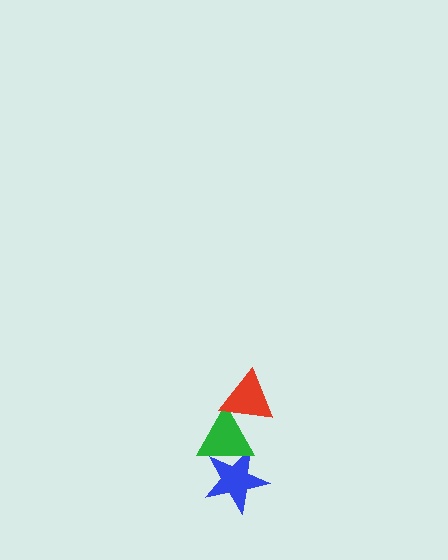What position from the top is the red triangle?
The red triangle is 1st from the top.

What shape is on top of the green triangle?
The red triangle is on top of the green triangle.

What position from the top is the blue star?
The blue star is 3rd from the top.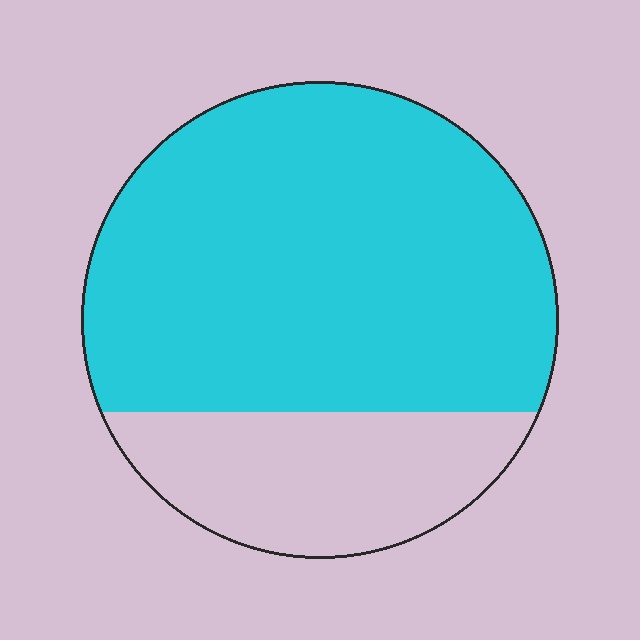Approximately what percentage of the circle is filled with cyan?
Approximately 75%.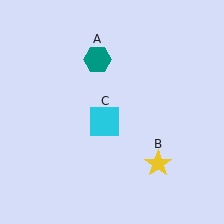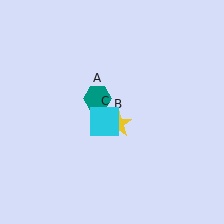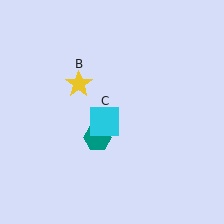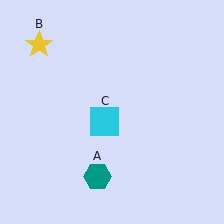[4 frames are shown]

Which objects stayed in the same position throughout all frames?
Cyan square (object C) remained stationary.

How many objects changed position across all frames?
2 objects changed position: teal hexagon (object A), yellow star (object B).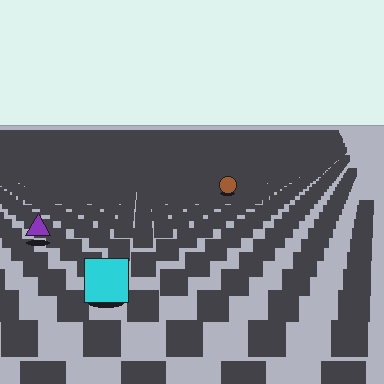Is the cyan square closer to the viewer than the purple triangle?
Yes. The cyan square is closer — you can tell from the texture gradient: the ground texture is coarser near it.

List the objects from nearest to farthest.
From nearest to farthest: the cyan square, the purple triangle, the brown circle.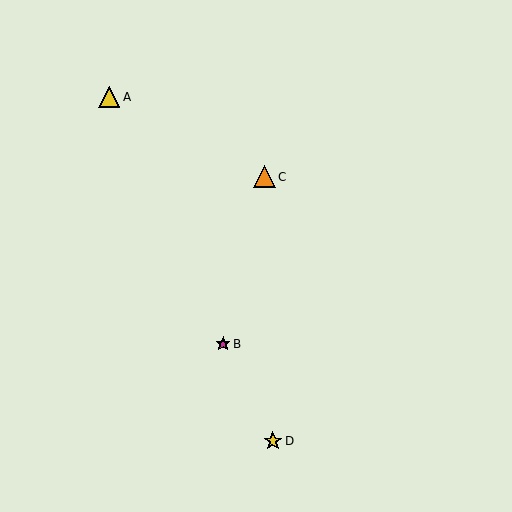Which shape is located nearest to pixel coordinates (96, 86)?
The yellow triangle (labeled A) at (109, 97) is nearest to that location.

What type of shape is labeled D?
Shape D is a yellow star.